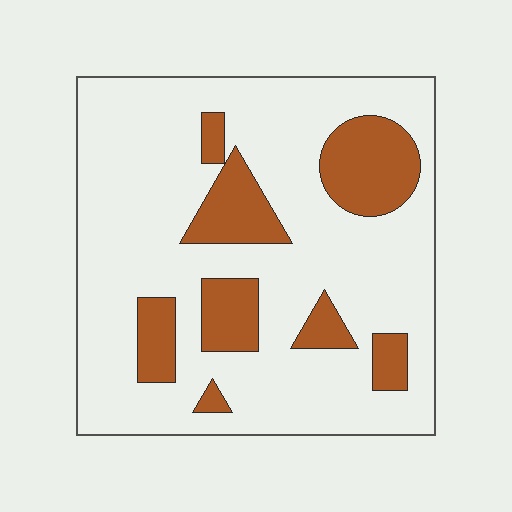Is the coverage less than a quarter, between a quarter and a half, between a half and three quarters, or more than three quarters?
Less than a quarter.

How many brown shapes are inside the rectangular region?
8.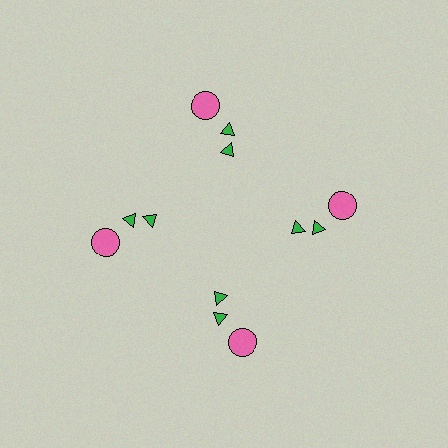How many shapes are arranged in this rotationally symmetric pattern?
There are 12 shapes, arranged in 4 groups of 3.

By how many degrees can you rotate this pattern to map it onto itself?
The pattern maps onto itself every 90 degrees of rotation.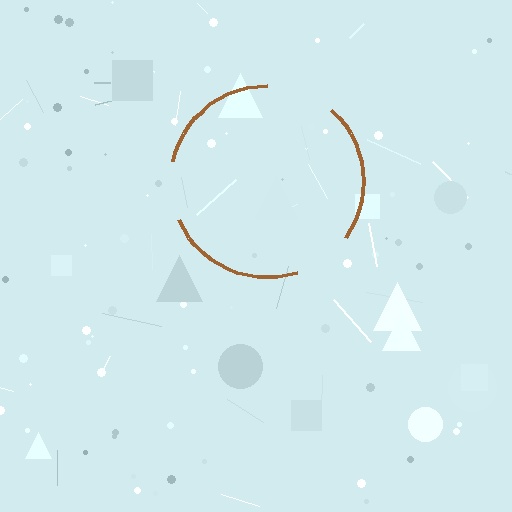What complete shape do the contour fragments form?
The contour fragments form a circle.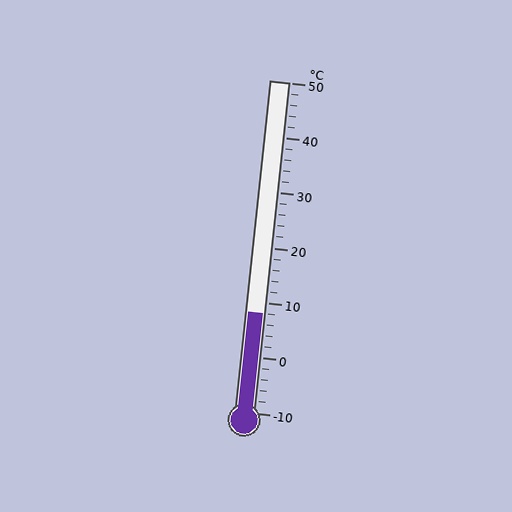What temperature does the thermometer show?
The thermometer shows approximately 8°C.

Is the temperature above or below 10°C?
The temperature is below 10°C.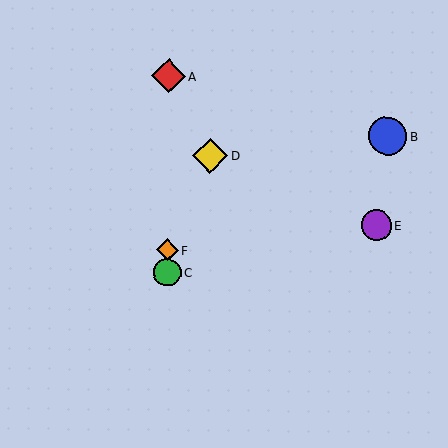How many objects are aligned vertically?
3 objects (A, C, F) are aligned vertically.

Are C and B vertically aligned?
No, C is at x≈167 and B is at x≈388.